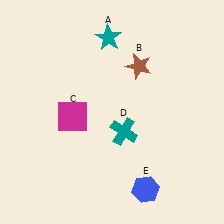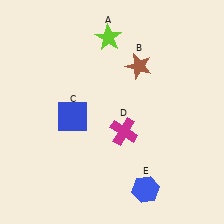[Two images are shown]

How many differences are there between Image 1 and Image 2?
There are 3 differences between the two images.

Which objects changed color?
A changed from teal to lime. C changed from magenta to blue. D changed from teal to magenta.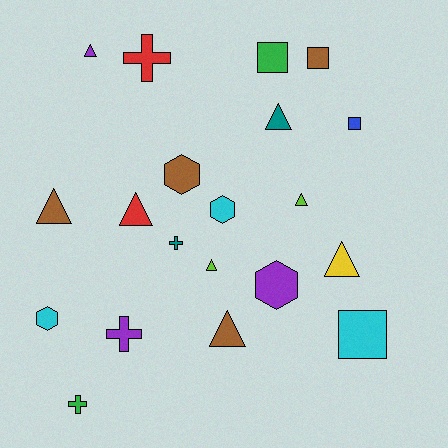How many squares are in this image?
There are 4 squares.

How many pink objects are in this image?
There are no pink objects.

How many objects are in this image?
There are 20 objects.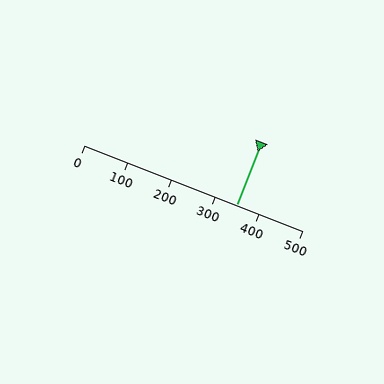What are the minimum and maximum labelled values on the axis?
The axis runs from 0 to 500.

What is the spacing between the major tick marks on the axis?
The major ticks are spaced 100 apart.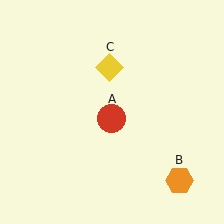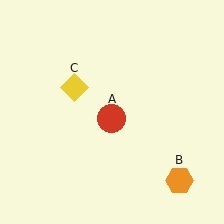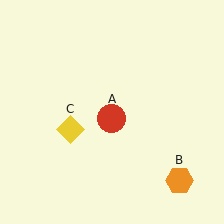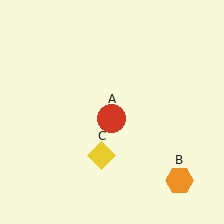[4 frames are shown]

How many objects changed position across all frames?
1 object changed position: yellow diamond (object C).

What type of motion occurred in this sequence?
The yellow diamond (object C) rotated counterclockwise around the center of the scene.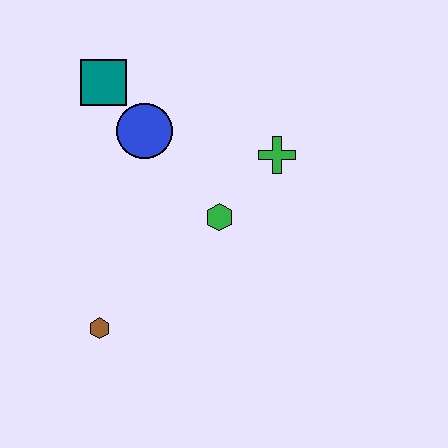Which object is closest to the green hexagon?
The green cross is closest to the green hexagon.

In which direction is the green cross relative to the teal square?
The green cross is to the right of the teal square.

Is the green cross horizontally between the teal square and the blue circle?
No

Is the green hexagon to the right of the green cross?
No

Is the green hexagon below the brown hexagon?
No